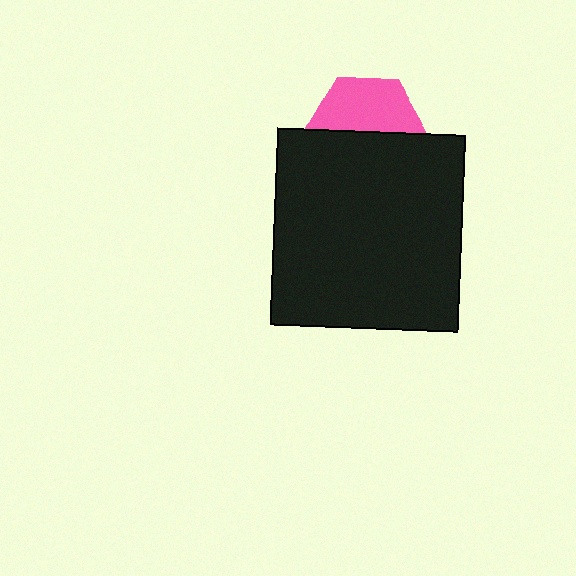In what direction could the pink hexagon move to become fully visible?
The pink hexagon could move up. That would shift it out from behind the black rectangle entirely.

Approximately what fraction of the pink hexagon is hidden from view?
Roughly 51% of the pink hexagon is hidden behind the black rectangle.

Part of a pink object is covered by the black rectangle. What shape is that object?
It is a hexagon.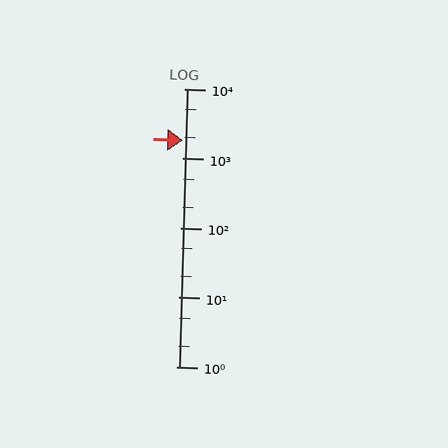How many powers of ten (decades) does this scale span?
The scale spans 4 decades, from 1 to 10000.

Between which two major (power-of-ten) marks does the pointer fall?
The pointer is between 1000 and 10000.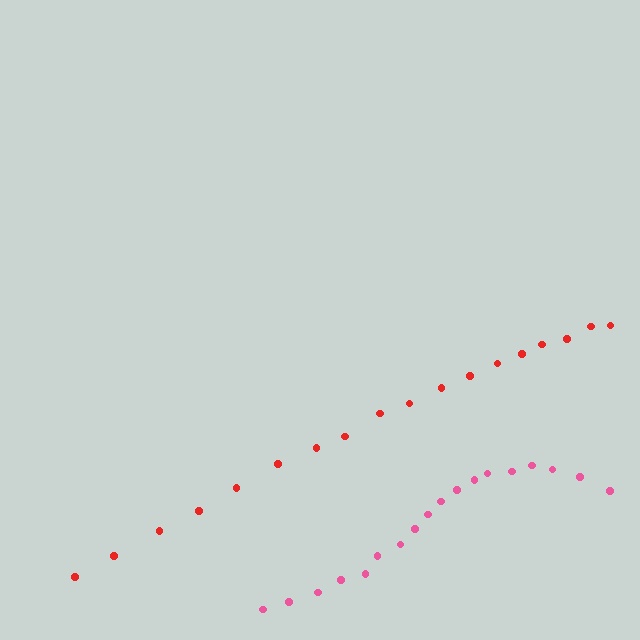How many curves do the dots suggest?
There are 2 distinct paths.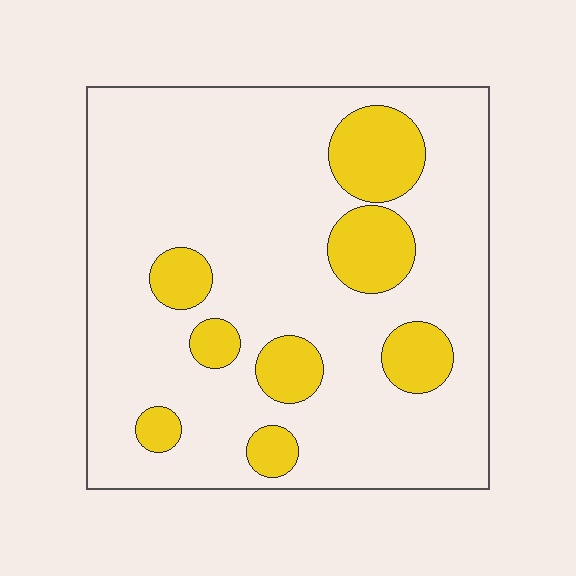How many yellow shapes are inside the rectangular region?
8.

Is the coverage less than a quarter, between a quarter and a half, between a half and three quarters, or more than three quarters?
Less than a quarter.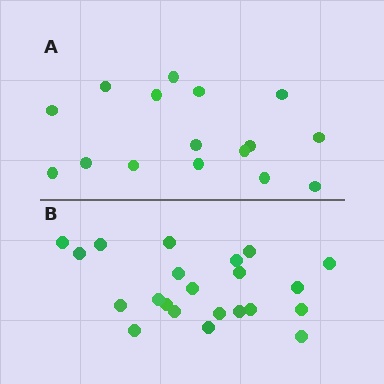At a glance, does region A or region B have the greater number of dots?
Region B (the bottom region) has more dots.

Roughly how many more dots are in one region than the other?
Region B has about 6 more dots than region A.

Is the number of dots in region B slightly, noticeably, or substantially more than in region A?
Region B has noticeably more, but not dramatically so. The ratio is roughly 1.4 to 1.